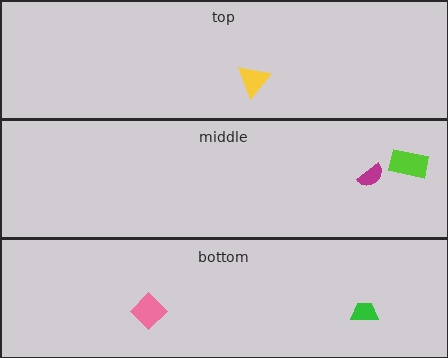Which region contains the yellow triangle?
The top region.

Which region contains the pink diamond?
The bottom region.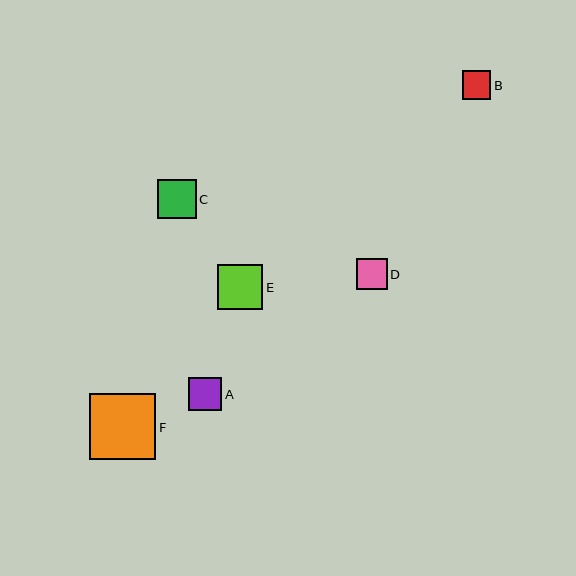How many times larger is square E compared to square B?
Square E is approximately 1.6 times the size of square B.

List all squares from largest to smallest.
From largest to smallest: F, E, C, A, D, B.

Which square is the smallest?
Square B is the smallest with a size of approximately 29 pixels.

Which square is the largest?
Square F is the largest with a size of approximately 66 pixels.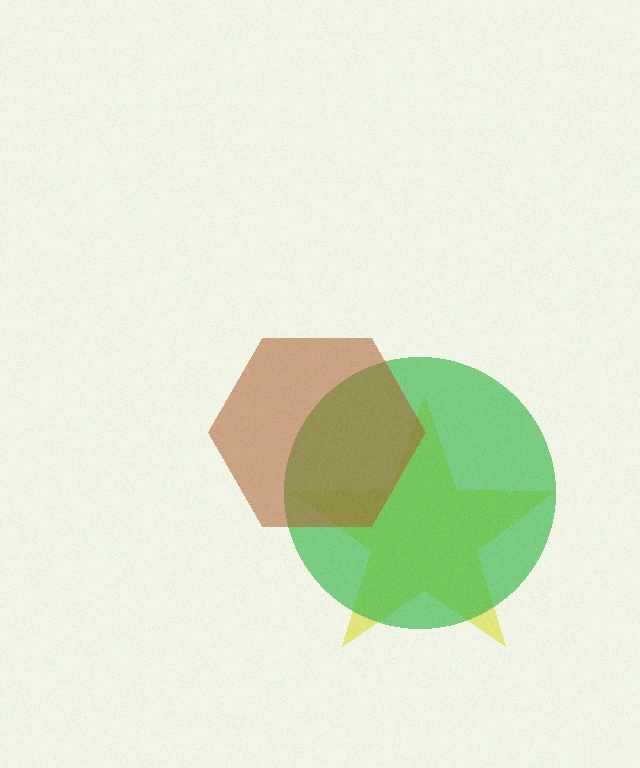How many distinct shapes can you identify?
There are 3 distinct shapes: a yellow star, a green circle, a brown hexagon.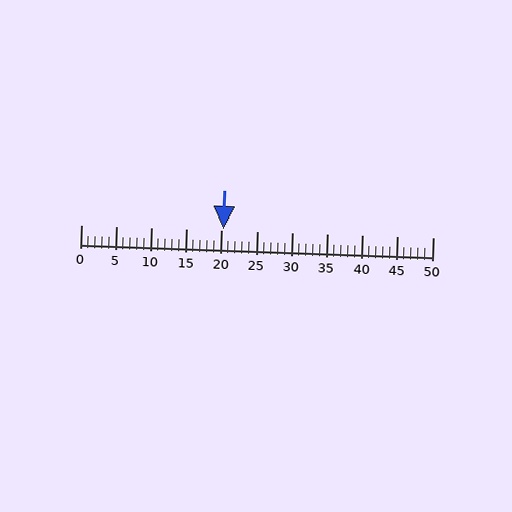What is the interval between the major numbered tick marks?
The major tick marks are spaced 5 units apart.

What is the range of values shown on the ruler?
The ruler shows values from 0 to 50.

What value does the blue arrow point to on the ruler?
The blue arrow points to approximately 20.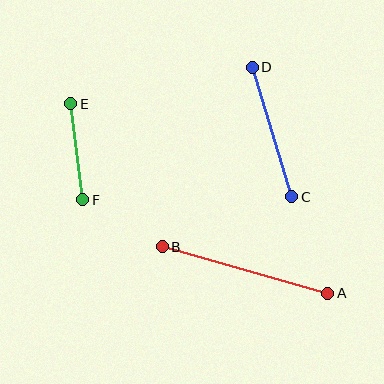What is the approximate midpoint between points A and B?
The midpoint is at approximately (245, 270) pixels.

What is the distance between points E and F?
The distance is approximately 97 pixels.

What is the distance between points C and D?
The distance is approximately 136 pixels.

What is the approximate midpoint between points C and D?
The midpoint is at approximately (272, 132) pixels.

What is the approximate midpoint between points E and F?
The midpoint is at approximately (77, 152) pixels.